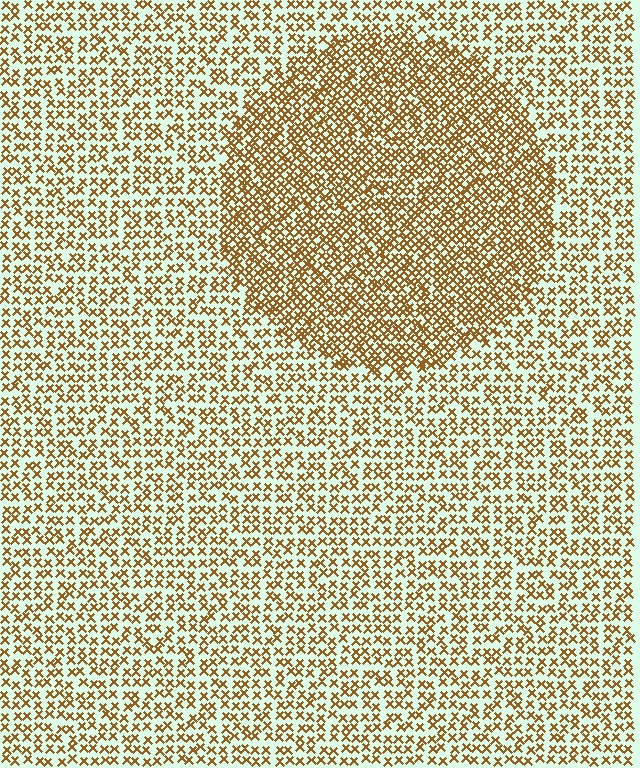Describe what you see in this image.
The image contains small brown elements arranged at two different densities. A circle-shaped region is visible where the elements are more densely packed than the surrounding area.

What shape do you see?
I see a circle.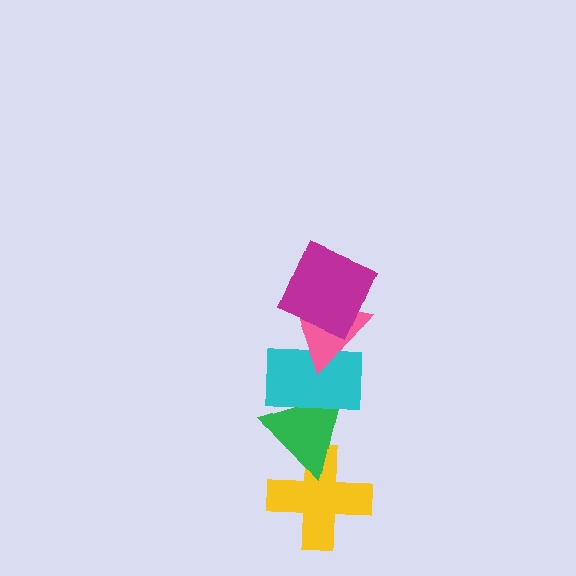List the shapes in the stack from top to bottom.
From top to bottom: the magenta square, the pink triangle, the cyan rectangle, the green triangle, the yellow cross.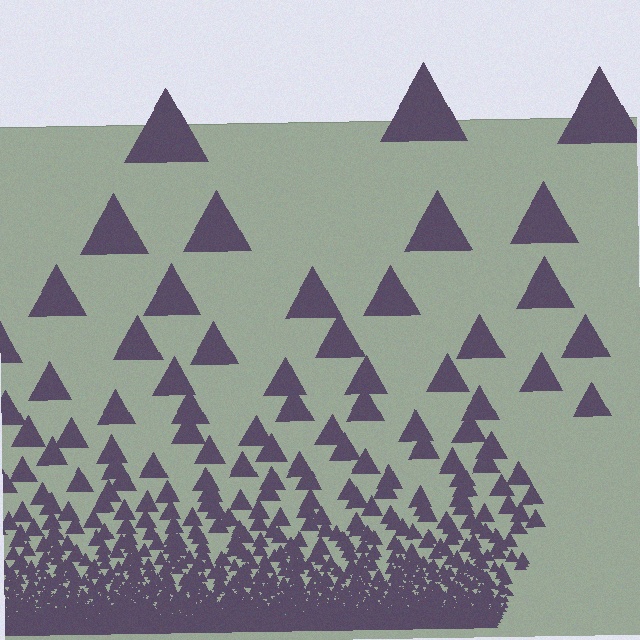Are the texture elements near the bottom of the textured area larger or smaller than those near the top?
Smaller. The gradient is inverted — elements near the bottom are smaller and denser.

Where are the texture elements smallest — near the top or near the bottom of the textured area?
Near the bottom.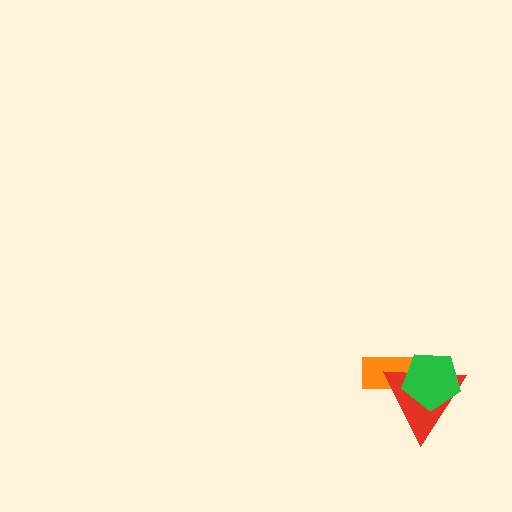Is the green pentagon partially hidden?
No, no other shape covers it.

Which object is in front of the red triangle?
The green pentagon is in front of the red triangle.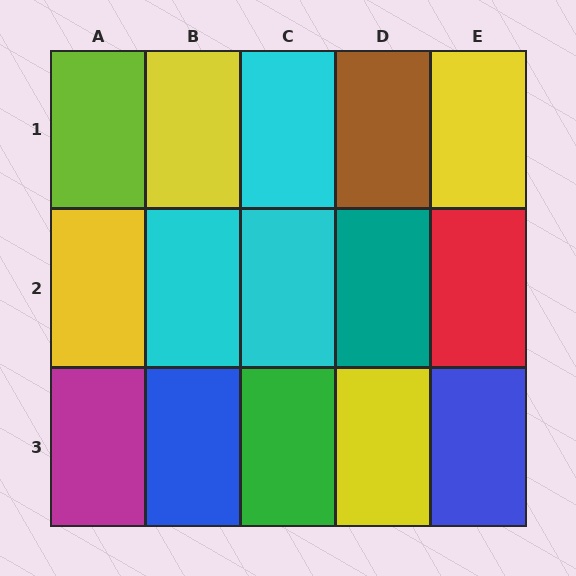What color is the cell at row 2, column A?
Yellow.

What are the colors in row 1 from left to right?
Lime, yellow, cyan, brown, yellow.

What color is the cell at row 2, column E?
Red.